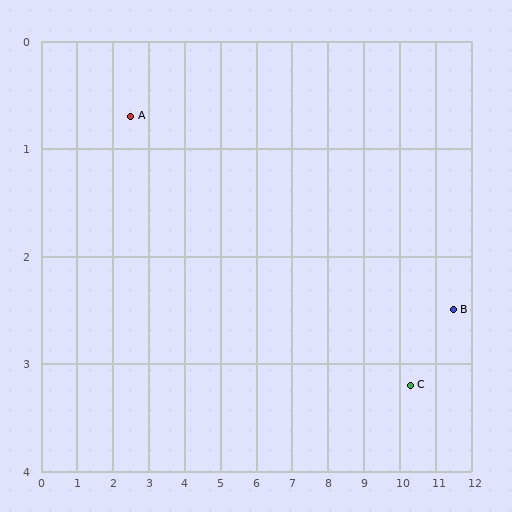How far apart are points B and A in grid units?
Points B and A are about 9.2 grid units apart.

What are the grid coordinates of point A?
Point A is at approximately (2.5, 0.7).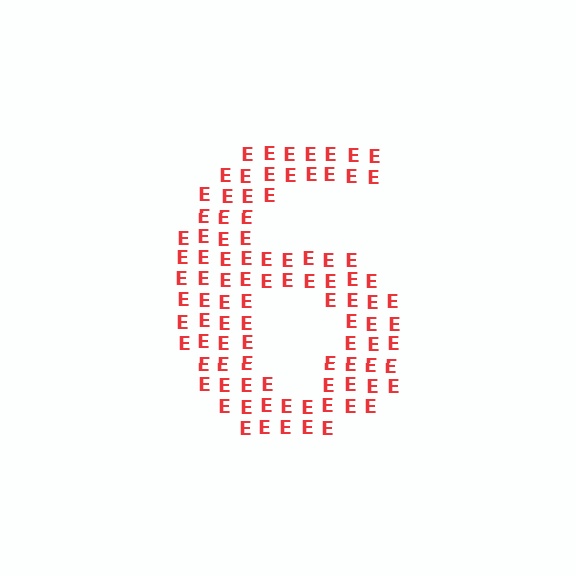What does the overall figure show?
The overall figure shows the digit 6.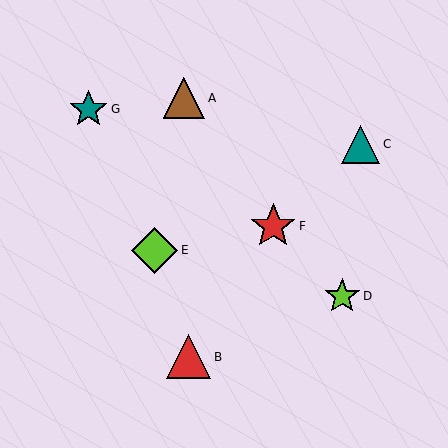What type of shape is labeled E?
Shape E is a lime diamond.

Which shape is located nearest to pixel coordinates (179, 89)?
The brown triangle (labeled A) at (184, 98) is nearest to that location.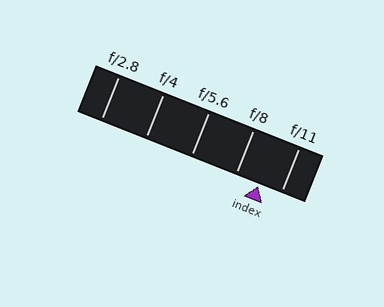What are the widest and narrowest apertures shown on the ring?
The widest aperture shown is f/2.8 and the narrowest is f/11.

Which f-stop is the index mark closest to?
The index mark is closest to f/11.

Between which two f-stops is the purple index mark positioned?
The index mark is between f/8 and f/11.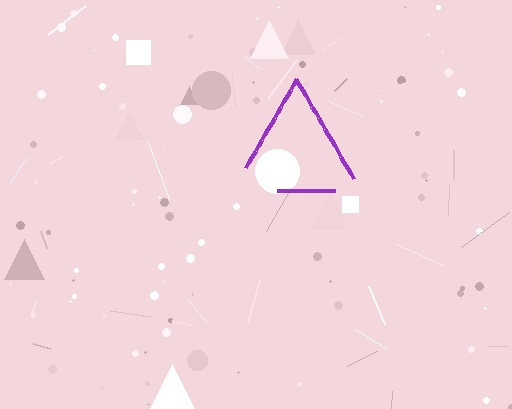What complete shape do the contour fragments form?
The contour fragments form a triangle.